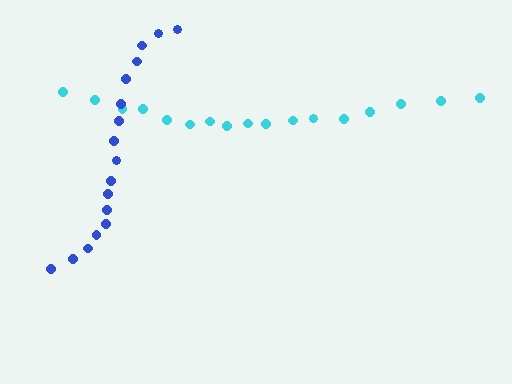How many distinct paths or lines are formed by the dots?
There are 2 distinct paths.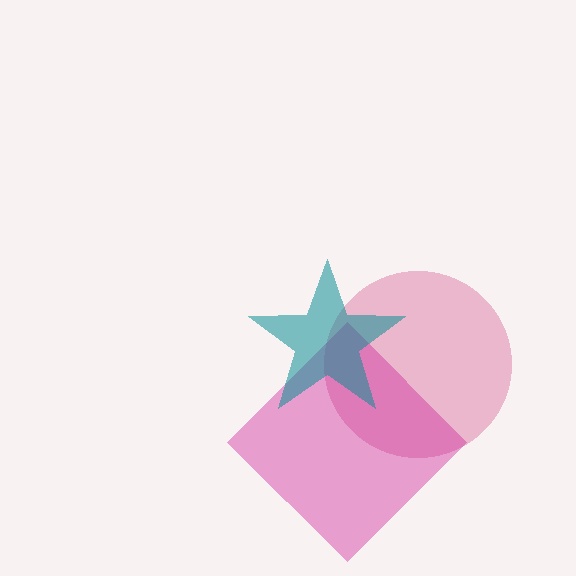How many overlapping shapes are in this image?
There are 3 overlapping shapes in the image.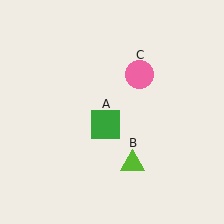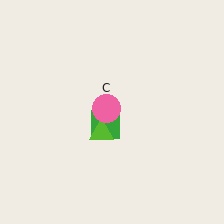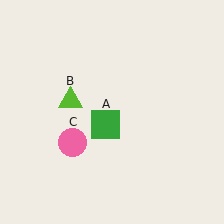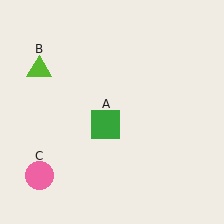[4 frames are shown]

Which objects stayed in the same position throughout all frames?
Green square (object A) remained stationary.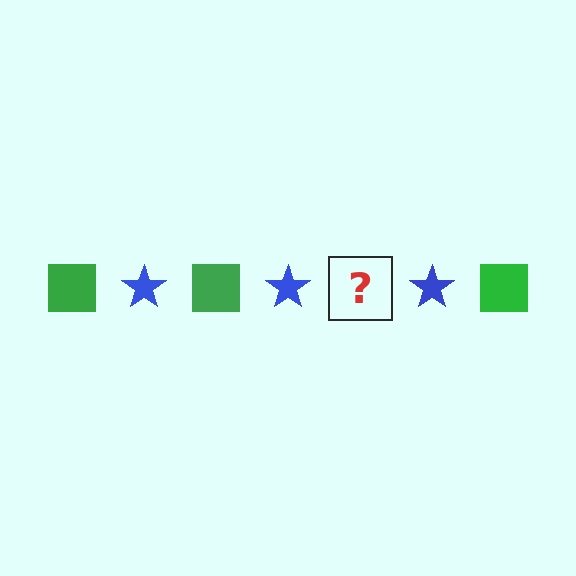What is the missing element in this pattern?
The missing element is a green square.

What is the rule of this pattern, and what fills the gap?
The rule is that the pattern alternates between green square and blue star. The gap should be filled with a green square.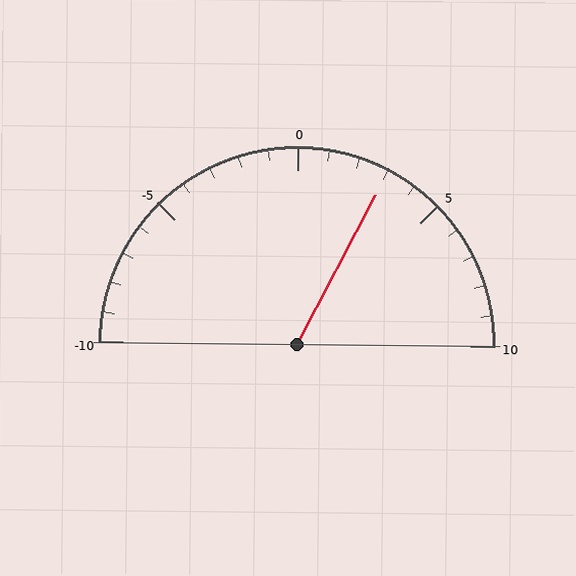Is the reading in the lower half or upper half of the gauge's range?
The reading is in the upper half of the range (-10 to 10).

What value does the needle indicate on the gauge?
The needle indicates approximately 3.